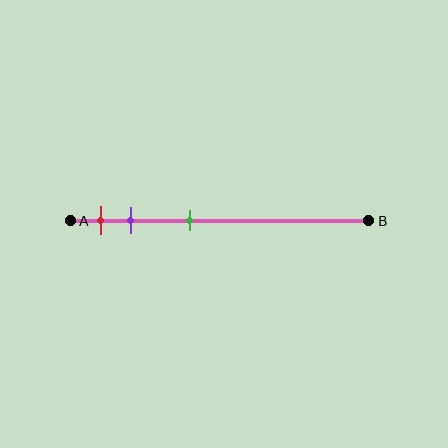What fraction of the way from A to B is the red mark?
The red mark is approximately 10% (0.1) of the way from A to B.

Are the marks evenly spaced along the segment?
No, the marks are not evenly spaced.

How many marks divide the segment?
There are 3 marks dividing the segment.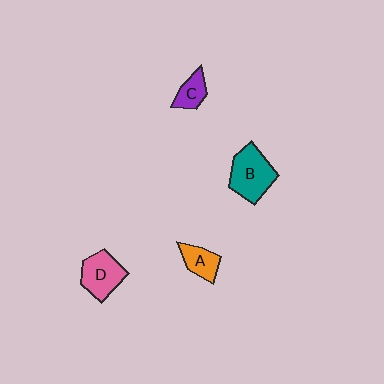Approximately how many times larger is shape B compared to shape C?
Approximately 2.1 times.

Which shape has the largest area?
Shape B (teal).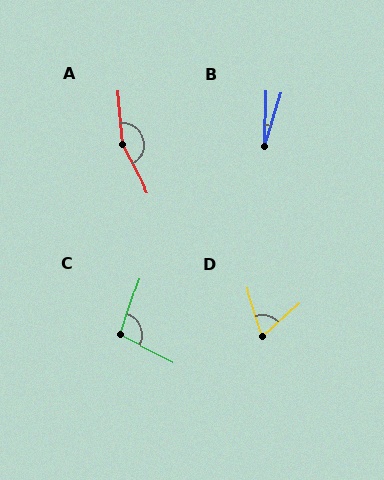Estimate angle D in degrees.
Approximately 66 degrees.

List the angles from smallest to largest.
B (15°), D (66°), C (98°), A (156°).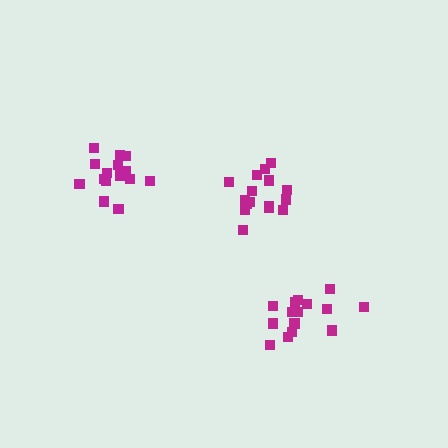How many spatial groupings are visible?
There are 3 spatial groupings.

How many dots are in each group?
Group 1: 16 dots, Group 2: 15 dots, Group 3: 16 dots (47 total).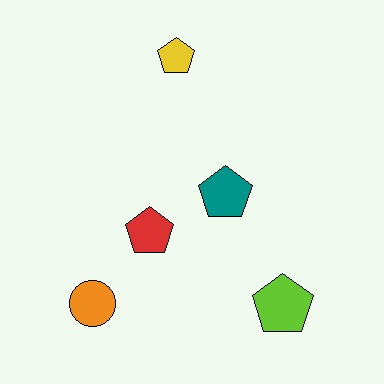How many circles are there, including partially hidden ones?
There is 1 circle.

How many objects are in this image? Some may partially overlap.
There are 5 objects.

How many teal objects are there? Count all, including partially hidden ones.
There is 1 teal object.